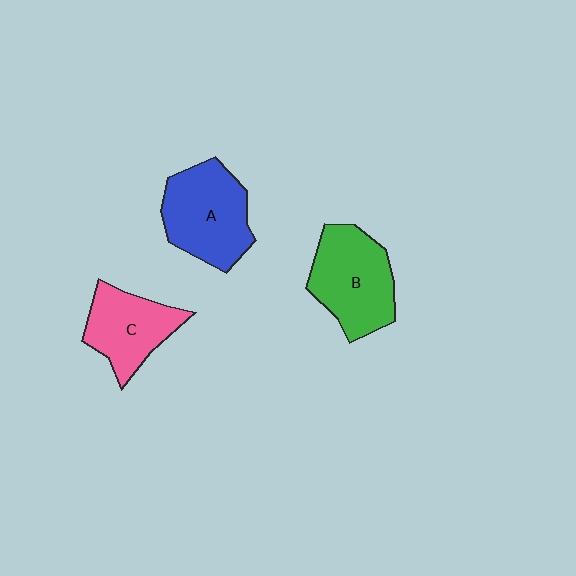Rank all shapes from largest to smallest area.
From largest to smallest: B (green), A (blue), C (pink).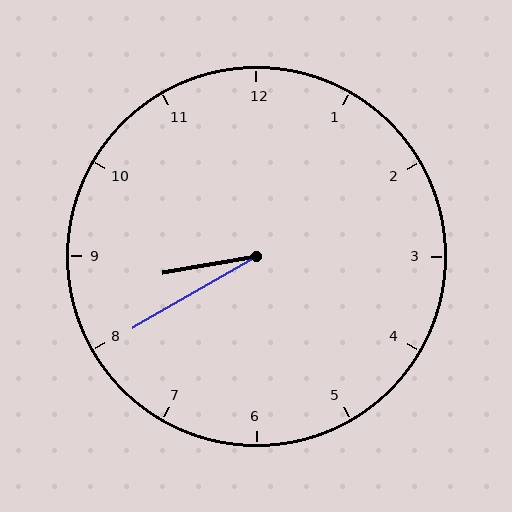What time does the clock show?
8:40.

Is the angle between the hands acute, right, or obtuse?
It is acute.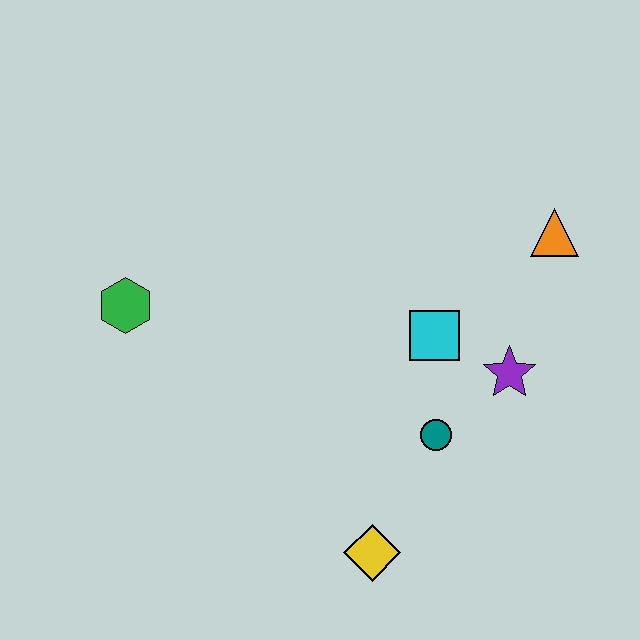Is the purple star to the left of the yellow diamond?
No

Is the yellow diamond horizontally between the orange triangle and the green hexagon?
Yes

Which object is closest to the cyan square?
The purple star is closest to the cyan square.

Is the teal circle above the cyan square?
No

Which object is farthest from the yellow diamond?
The orange triangle is farthest from the yellow diamond.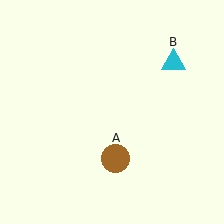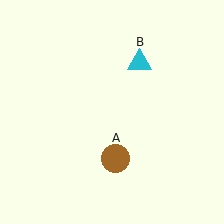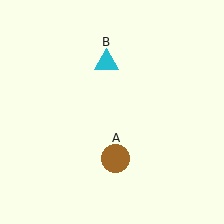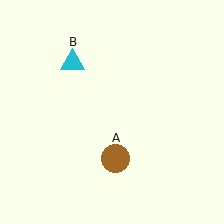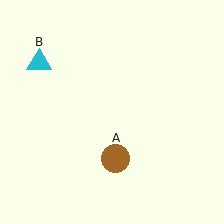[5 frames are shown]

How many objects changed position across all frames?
1 object changed position: cyan triangle (object B).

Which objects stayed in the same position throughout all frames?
Brown circle (object A) remained stationary.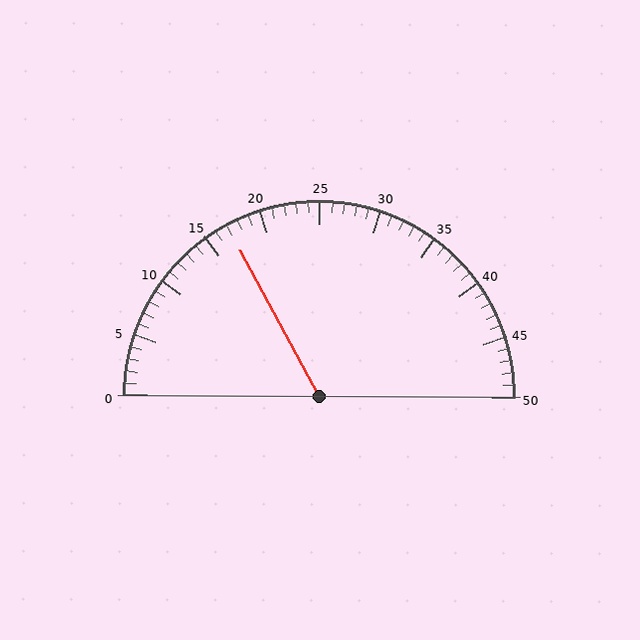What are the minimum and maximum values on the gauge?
The gauge ranges from 0 to 50.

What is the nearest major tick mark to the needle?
The nearest major tick mark is 15.